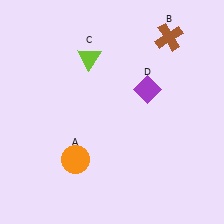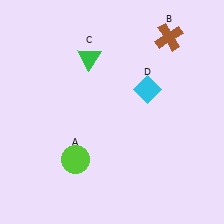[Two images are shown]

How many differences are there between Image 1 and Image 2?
There are 3 differences between the two images.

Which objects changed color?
A changed from orange to lime. C changed from lime to green. D changed from purple to cyan.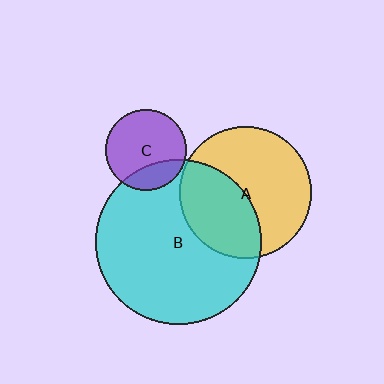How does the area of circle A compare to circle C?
Approximately 2.6 times.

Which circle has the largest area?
Circle B (cyan).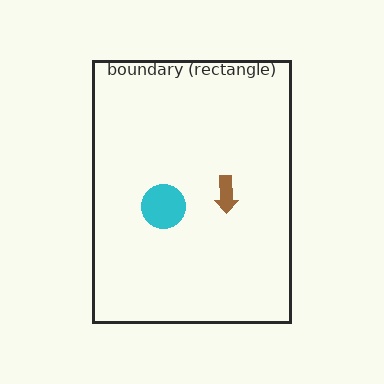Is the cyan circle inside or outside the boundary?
Inside.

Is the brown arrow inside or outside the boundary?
Inside.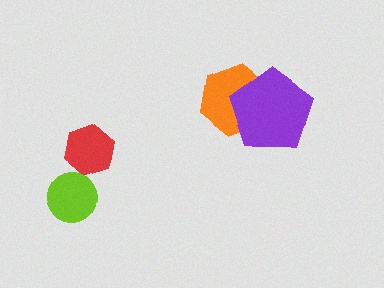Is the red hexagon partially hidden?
No, no other shape covers it.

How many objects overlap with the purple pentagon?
1 object overlaps with the purple pentagon.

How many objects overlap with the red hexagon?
0 objects overlap with the red hexagon.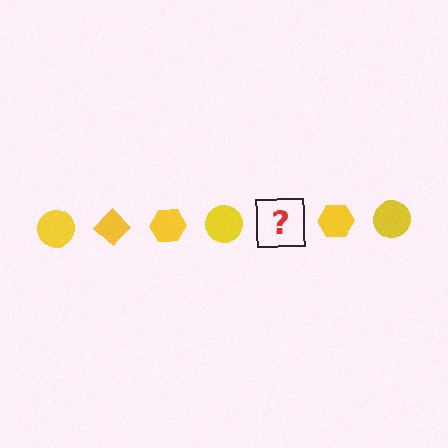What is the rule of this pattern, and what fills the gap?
The rule is that the pattern cycles through circle, diamond, hexagon shapes in yellow. The gap should be filled with a yellow diamond.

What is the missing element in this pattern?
The missing element is a yellow diamond.